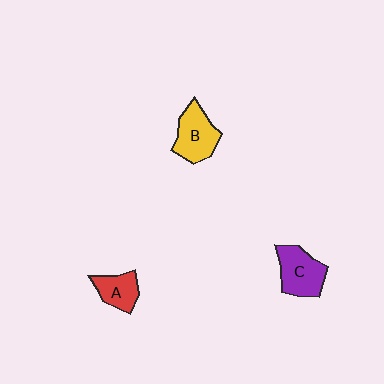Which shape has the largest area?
Shape C (purple).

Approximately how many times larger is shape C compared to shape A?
Approximately 1.5 times.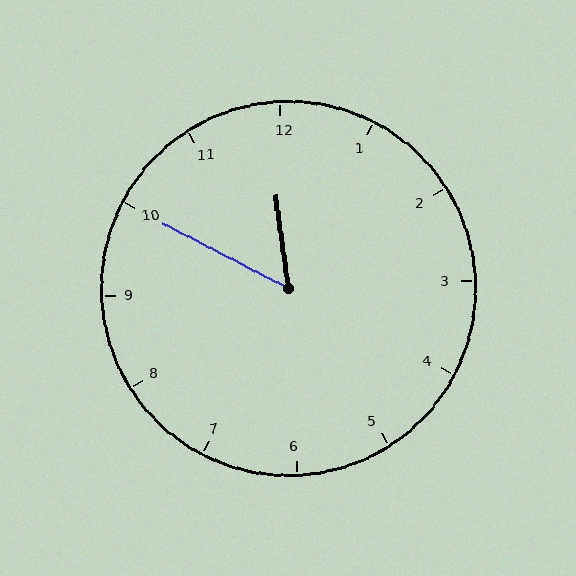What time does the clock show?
11:50.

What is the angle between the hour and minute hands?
Approximately 55 degrees.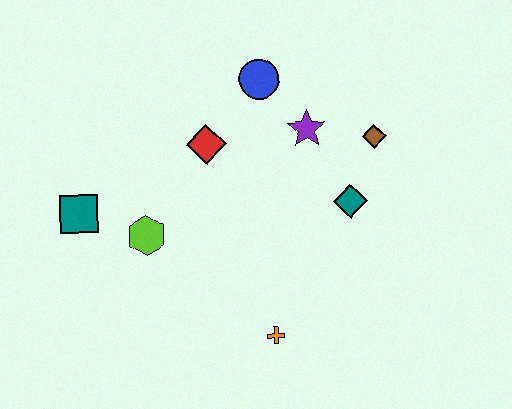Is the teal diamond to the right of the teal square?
Yes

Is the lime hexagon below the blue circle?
Yes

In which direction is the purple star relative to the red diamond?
The purple star is to the right of the red diamond.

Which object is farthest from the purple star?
The teal square is farthest from the purple star.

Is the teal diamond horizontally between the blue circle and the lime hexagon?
No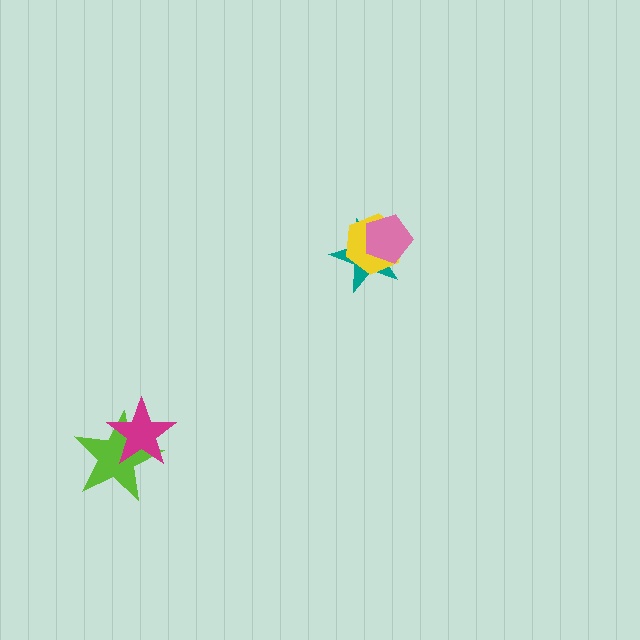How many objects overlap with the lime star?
1 object overlaps with the lime star.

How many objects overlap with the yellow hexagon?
2 objects overlap with the yellow hexagon.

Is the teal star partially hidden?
Yes, it is partially covered by another shape.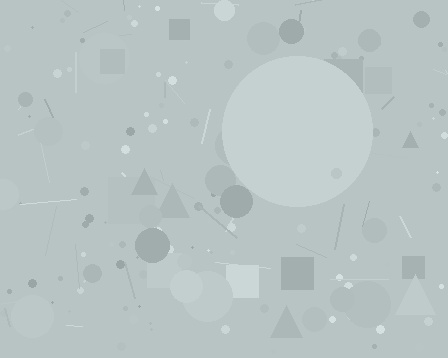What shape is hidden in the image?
A circle is hidden in the image.